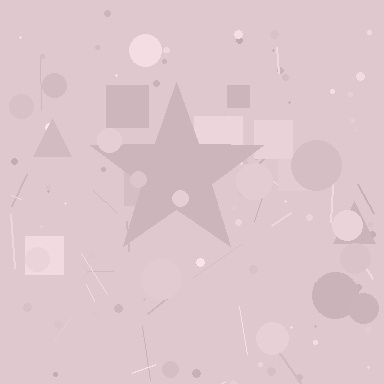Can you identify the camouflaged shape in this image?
The camouflaged shape is a star.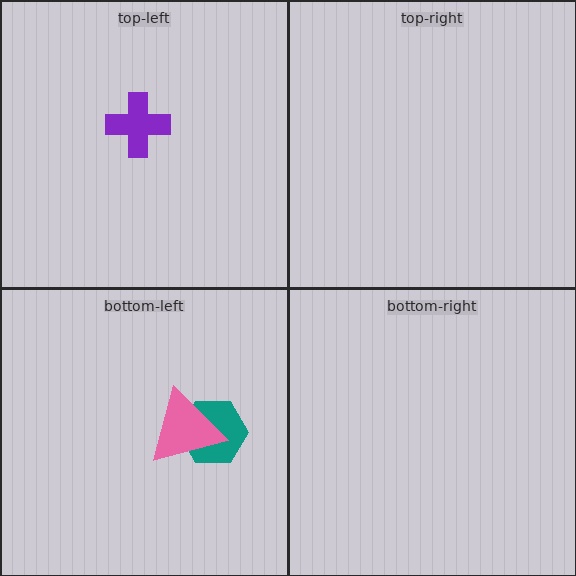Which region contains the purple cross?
The top-left region.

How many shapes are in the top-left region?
1.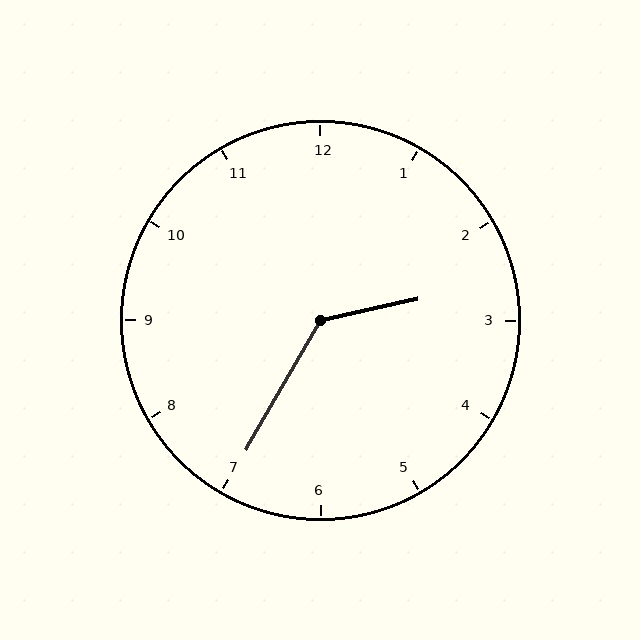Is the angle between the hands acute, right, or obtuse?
It is obtuse.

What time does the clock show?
2:35.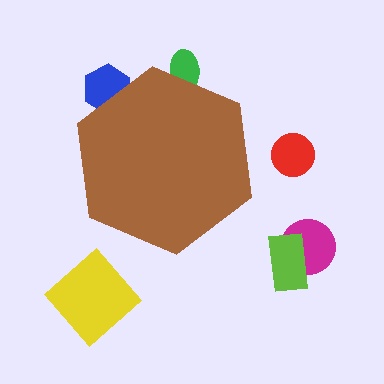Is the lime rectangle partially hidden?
No, the lime rectangle is fully visible.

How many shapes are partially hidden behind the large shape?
2 shapes are partially hidden.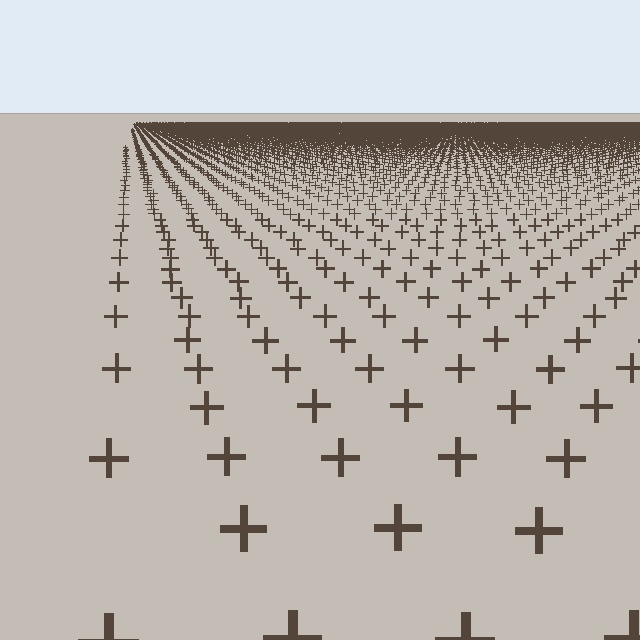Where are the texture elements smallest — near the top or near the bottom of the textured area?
Near the top.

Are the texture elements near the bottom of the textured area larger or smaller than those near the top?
Larger. Near the bottom, elements are closer to the viewer and appear at a bigger on-screen size.